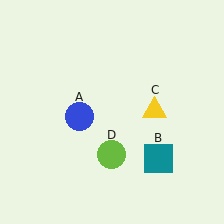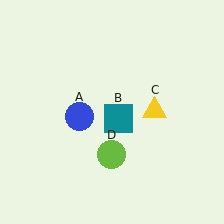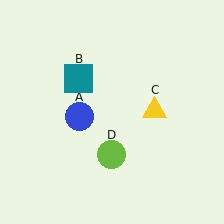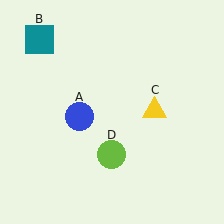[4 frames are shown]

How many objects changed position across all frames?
1 object changed position: teal square (object B).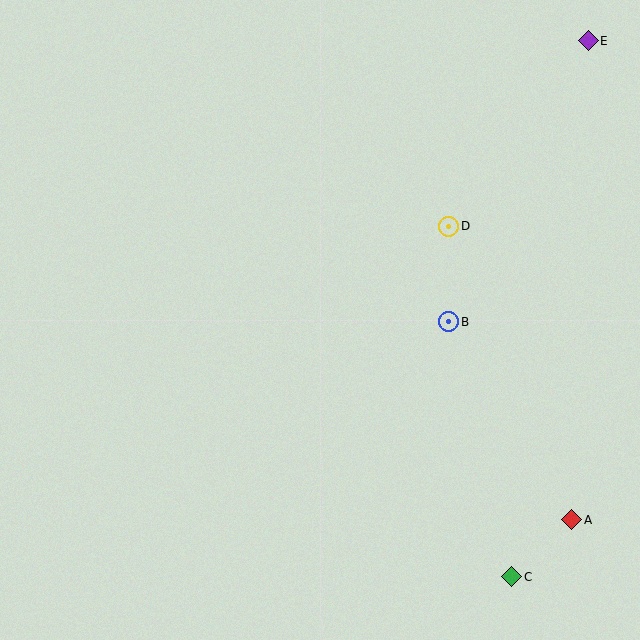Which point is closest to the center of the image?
Point B at (449, 322) is closest to the center.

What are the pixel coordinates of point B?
Point B is at (449, 322).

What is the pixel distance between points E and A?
The distance between E and A is 480 pixels.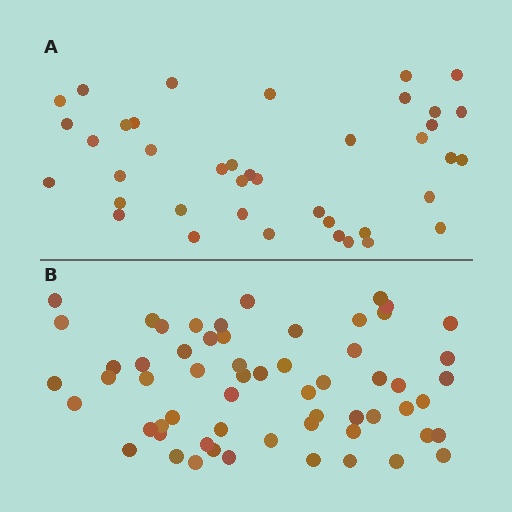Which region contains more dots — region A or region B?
Region B (the bottom region) has more dots.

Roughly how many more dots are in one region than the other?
Region B has approximately 20 more dots than region A.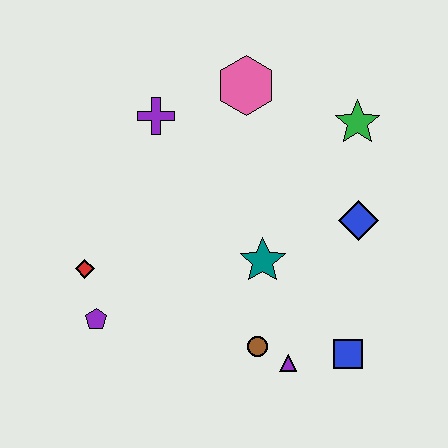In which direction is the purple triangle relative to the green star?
The purple triangle is below the green star.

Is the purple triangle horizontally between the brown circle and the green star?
Yes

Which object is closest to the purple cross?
The pink hexagon is closest to the purple cross.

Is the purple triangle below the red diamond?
Yes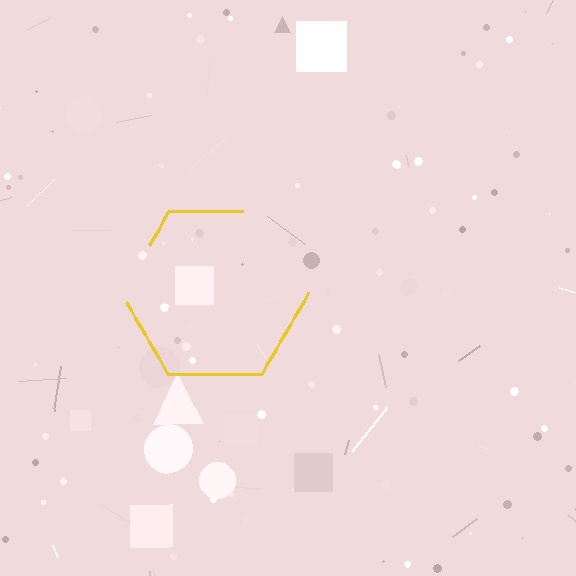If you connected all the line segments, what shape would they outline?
They would outline a hexagon.